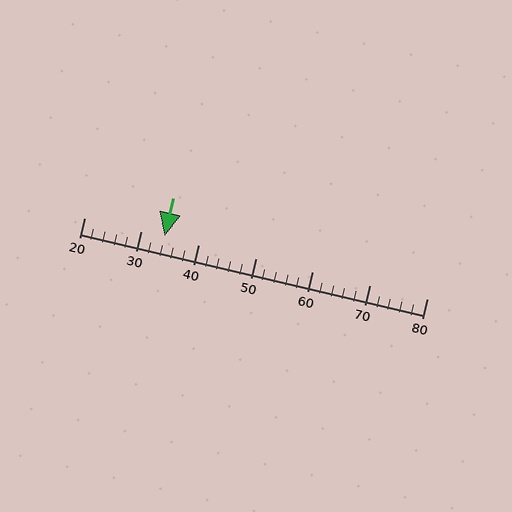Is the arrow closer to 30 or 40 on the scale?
The arrow is closer to 30.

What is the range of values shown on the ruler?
The ruler shows values from 20 to 80.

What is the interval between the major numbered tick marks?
The major tick marks are spaced 10 units apart.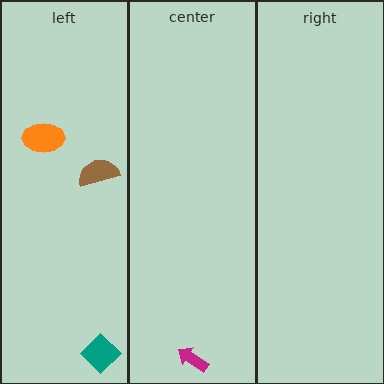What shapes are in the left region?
The teal diamond, the orange ellipse, the brown semicircle.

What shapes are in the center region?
The magenta arrow.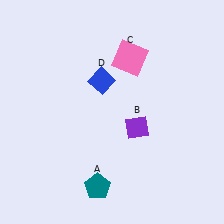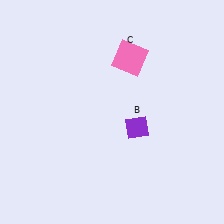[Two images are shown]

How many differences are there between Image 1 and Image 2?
There are 2 differences between the two images.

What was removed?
The blue diamond (D), the teal pentagon (A) were removed in Image 2.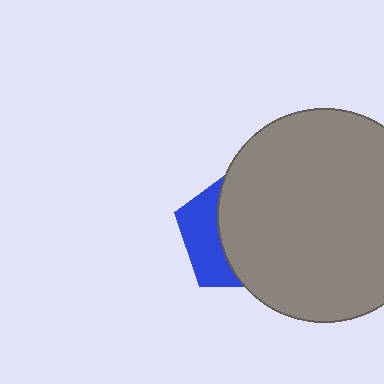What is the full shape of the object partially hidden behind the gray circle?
The partially hidden object is a blue pentagon.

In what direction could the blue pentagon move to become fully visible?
The blue pentagon could move left. That would shift it out from behind the gray circle entirely.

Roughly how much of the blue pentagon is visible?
A small part of it is visible (roughly 34%).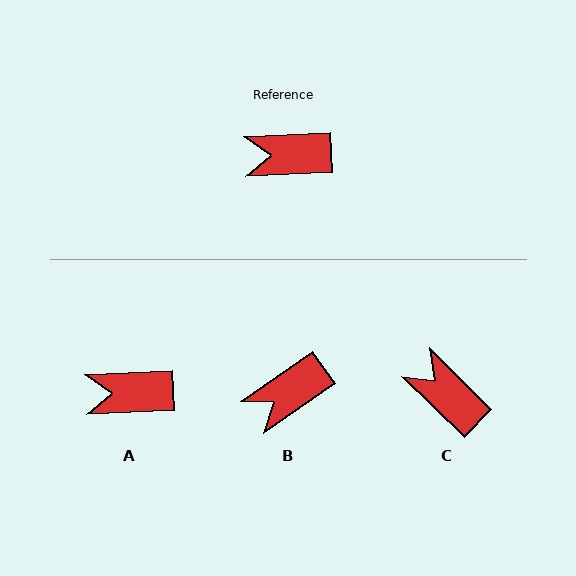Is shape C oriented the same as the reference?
No, it is off by about 47 degrees.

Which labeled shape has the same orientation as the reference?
A.